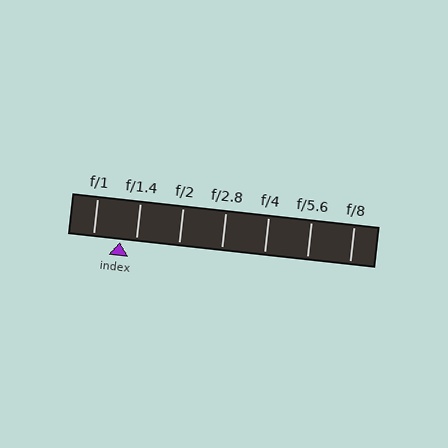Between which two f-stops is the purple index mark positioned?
The index mark is between f/1 and f/1.4.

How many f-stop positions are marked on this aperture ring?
There are 7 f-stop positions marked.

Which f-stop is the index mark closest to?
The index mark is closest to f/1.4.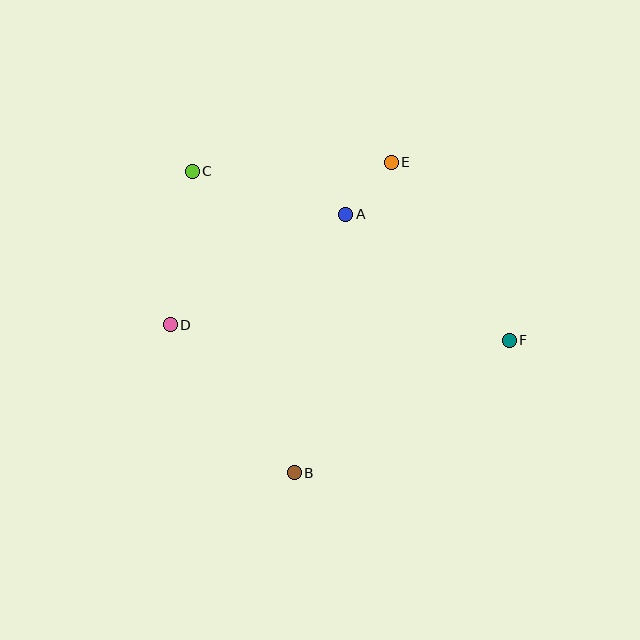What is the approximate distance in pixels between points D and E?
The distance between D and E is approximately 274 pixels.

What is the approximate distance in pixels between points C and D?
The distance between C and D is approximately 155 pixels.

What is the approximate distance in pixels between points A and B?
The distance between A and B is approximately 264 pixels.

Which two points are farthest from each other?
Points C and F are farthest from each other.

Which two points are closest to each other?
Points A and E are closest to each other.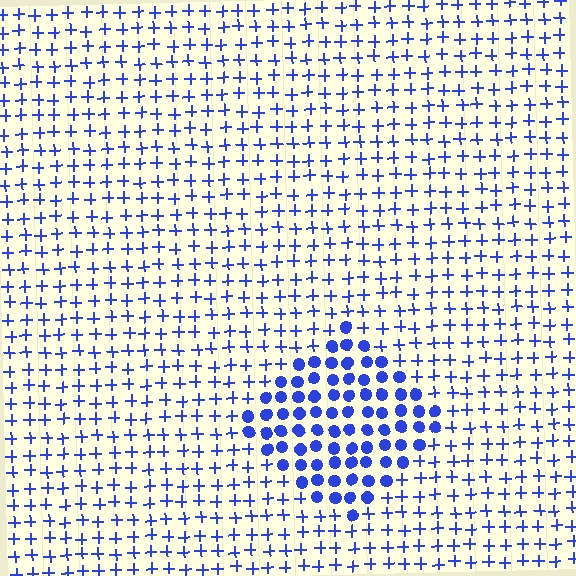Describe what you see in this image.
The image is filled with small blue elements arranged in a uniform grid. A diamond-shaped region contains circles, while the surrounding area contains plus signs. The boundary is defined purely by the change in element shape.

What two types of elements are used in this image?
The image uses circles inside the diamond region and plus signs outside it.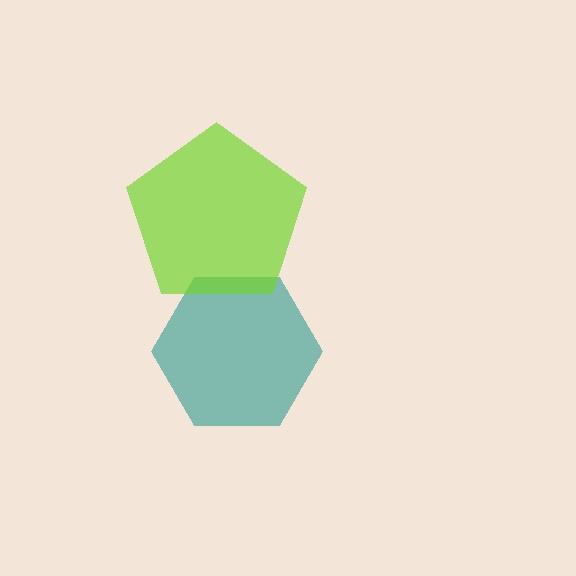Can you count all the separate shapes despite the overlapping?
Yes, there are 2 separate shapes.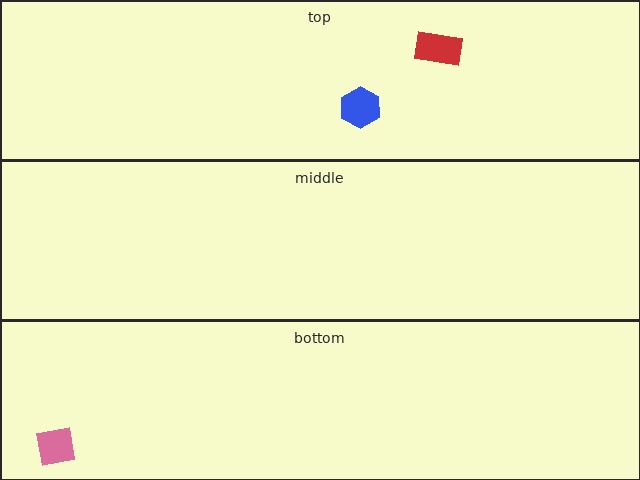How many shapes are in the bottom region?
1.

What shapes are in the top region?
The blue hexagon, the red rectangle.